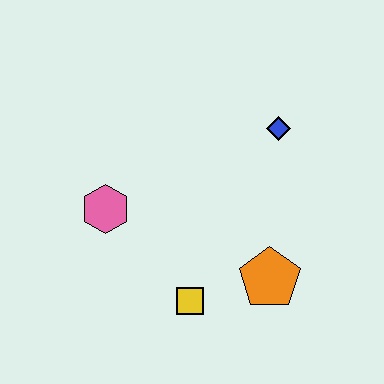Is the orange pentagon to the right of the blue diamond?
No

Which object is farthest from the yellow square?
The blue diamond is farthest from the yellow square.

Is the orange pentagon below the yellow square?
No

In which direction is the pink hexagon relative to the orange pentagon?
The pink hexagon is to the left of the orange pentagon.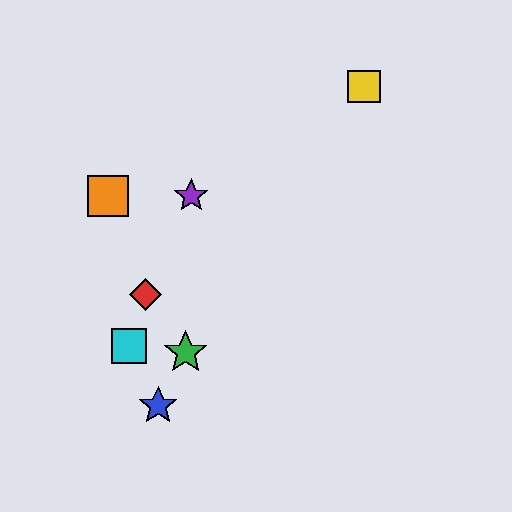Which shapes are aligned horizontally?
The purple star, the orange square are aligned horizontally.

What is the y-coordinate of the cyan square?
The cyan square is at y≈346.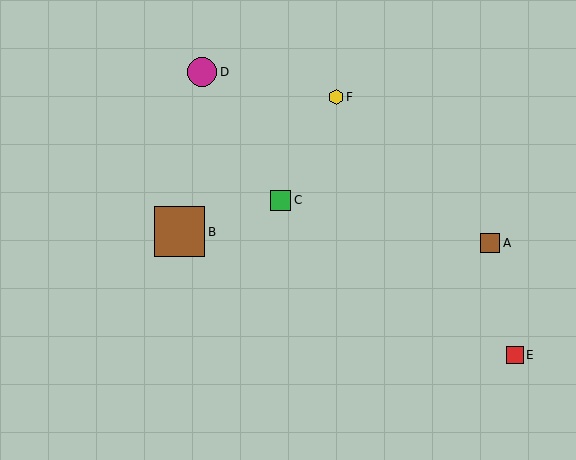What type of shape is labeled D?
Shape D is a magenta circle.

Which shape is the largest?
The brown square (labeled B) is the largest.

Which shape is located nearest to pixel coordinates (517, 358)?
The red square (labeled E) at (515, 355) is nearest to that location.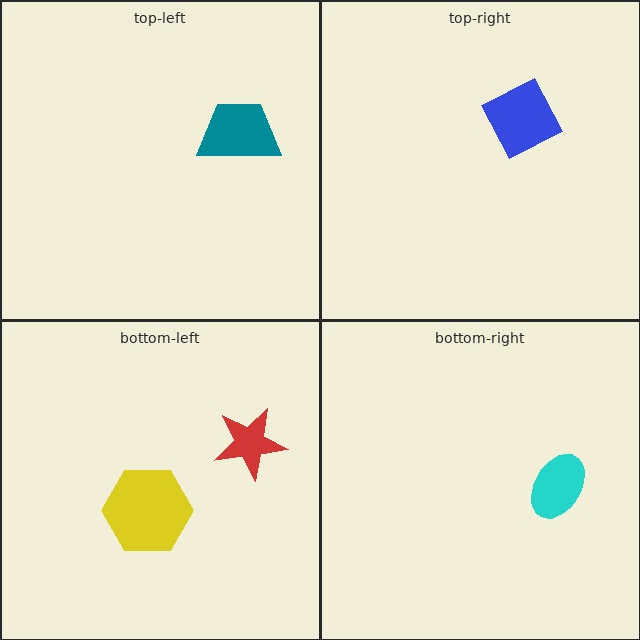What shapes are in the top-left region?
The teal trapezoid.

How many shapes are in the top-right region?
1.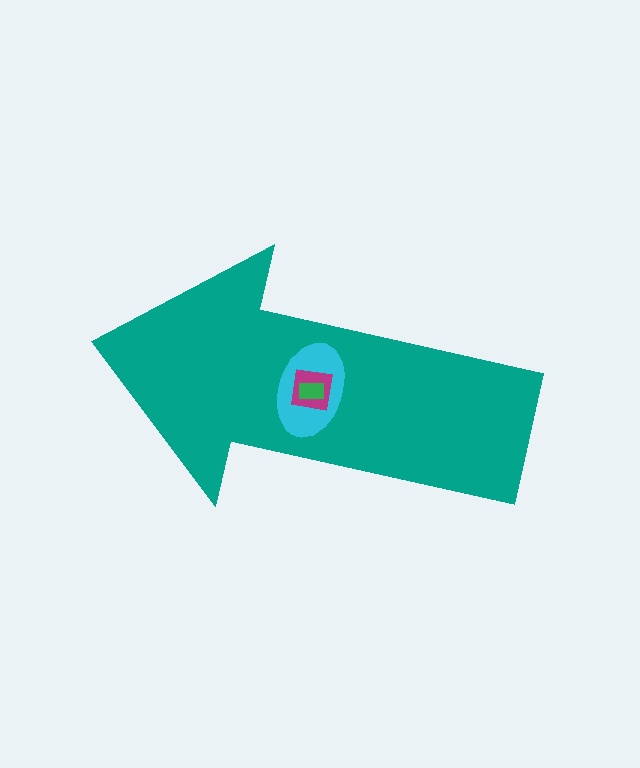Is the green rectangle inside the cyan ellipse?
Yes.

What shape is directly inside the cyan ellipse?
The magenta square.